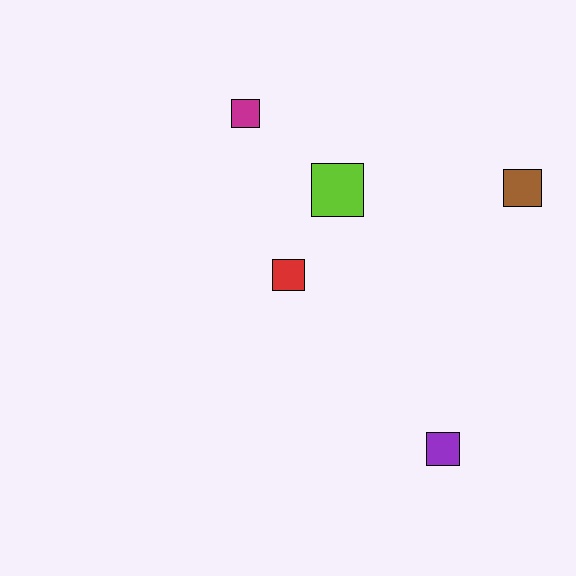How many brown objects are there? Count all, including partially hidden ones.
There is 1 brown object.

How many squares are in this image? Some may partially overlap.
There are 5 squares.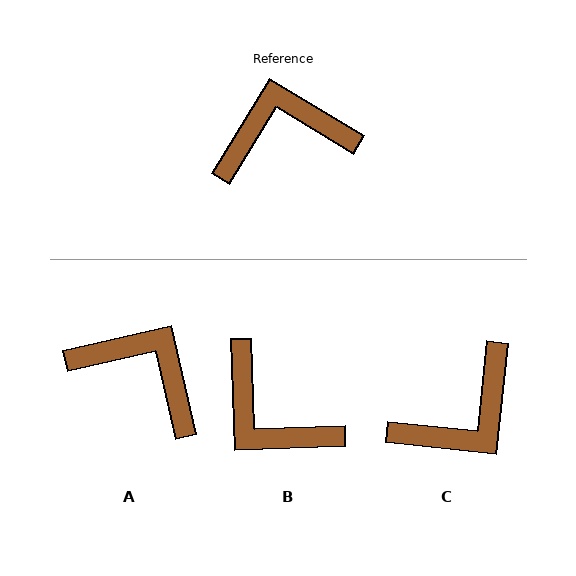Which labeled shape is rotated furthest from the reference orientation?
C, about 155 degrees away.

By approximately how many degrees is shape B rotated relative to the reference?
Approximately 123 degrees counter-clockwise.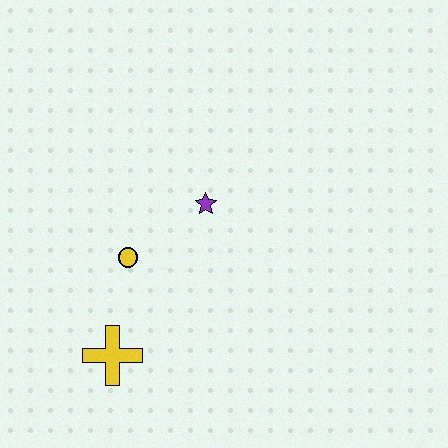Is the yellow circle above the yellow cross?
Yes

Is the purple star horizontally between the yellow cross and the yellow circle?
No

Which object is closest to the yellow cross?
The yellow circle is closest to the yellow cross.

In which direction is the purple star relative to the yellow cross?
The purple star is above the yellow cross.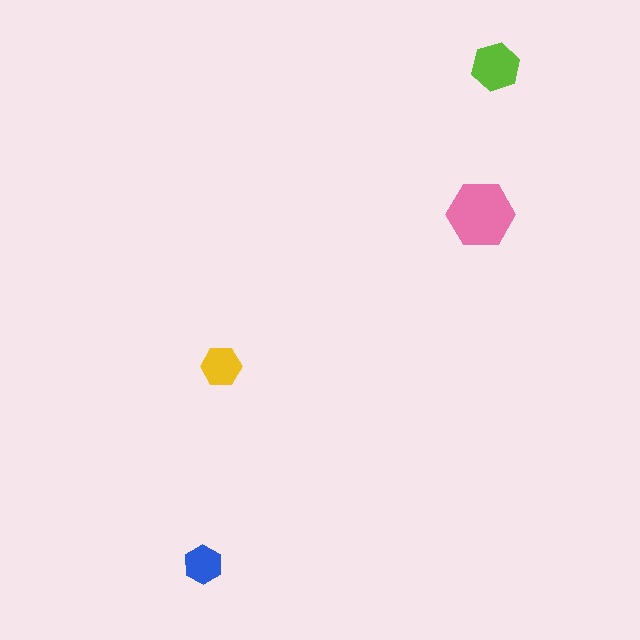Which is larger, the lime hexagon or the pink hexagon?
The pink one.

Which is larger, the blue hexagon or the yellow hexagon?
The yellow one.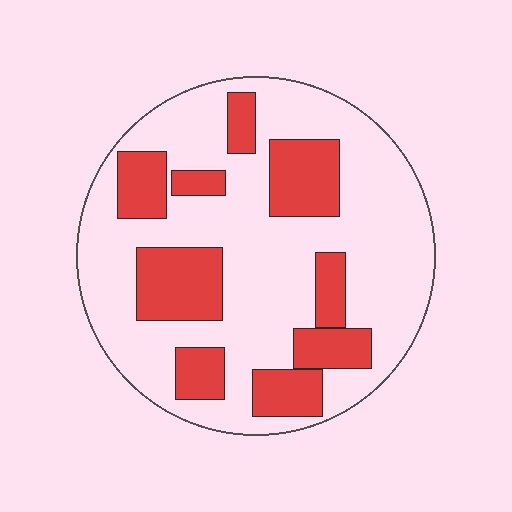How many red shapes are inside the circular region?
9.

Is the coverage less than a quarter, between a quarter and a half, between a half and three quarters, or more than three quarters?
Between a quarter and a half.